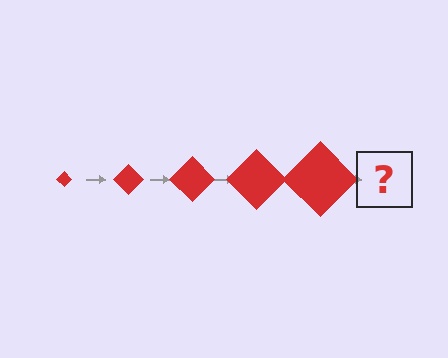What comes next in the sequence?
The next element should be a red diamond, larger than the previous one.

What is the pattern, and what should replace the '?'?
The pattern is that the diamond gets progressively larger each step. The '?' should be a red diamond, larger than the previous one.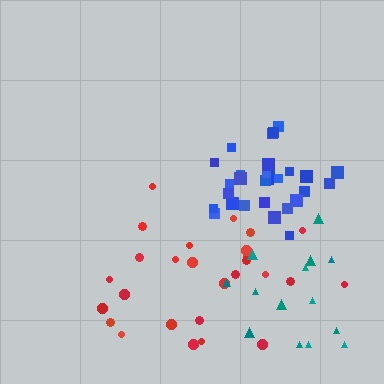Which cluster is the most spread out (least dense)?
Teal.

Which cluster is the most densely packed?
Blue.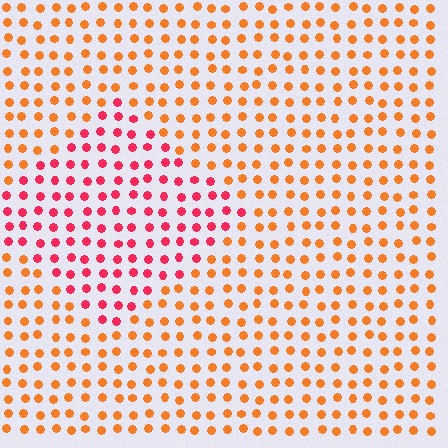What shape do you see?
I see a diamond.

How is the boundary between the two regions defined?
The boundary is defined purely by a slight shift in hue (about 40 degrees). Spacing, size, and orientation are identical on both sides.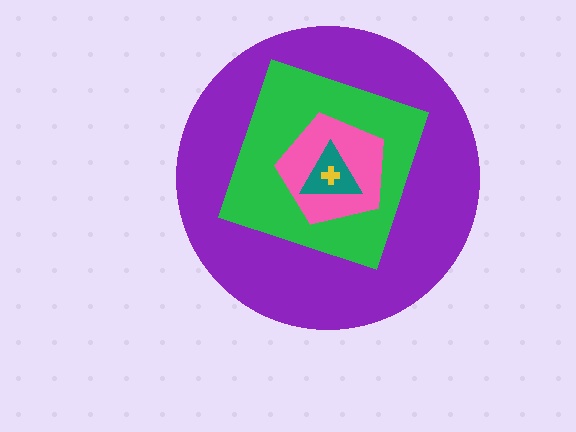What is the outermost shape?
The purple circle.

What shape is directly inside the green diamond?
The pink pentagon.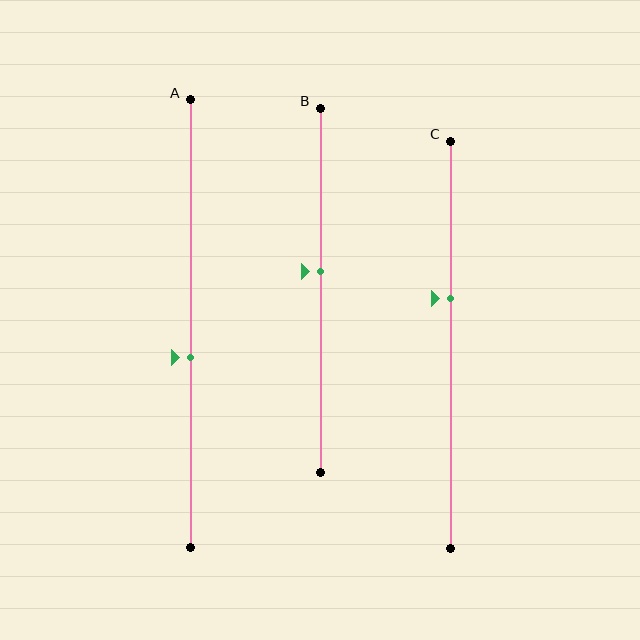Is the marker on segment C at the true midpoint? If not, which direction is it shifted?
No, the marker on segment C is shifted upward by about 11% of the segment length.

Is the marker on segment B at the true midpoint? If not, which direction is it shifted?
No, the marker on segment B is shifted upward by about 5% of the segment length.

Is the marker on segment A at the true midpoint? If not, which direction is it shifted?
No, the marker on segment A is shifted downward by about 8% of the segment length.